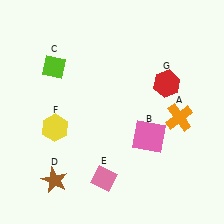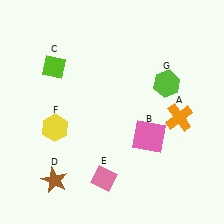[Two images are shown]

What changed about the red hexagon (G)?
In Image 1, G is red. In Image 2, it changed to lime.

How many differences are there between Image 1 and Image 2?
There is 1 difference between the two images.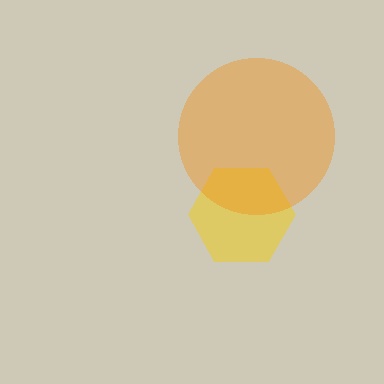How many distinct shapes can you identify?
There are 2 distinct shapes: a yellow hexagon, an orange circle.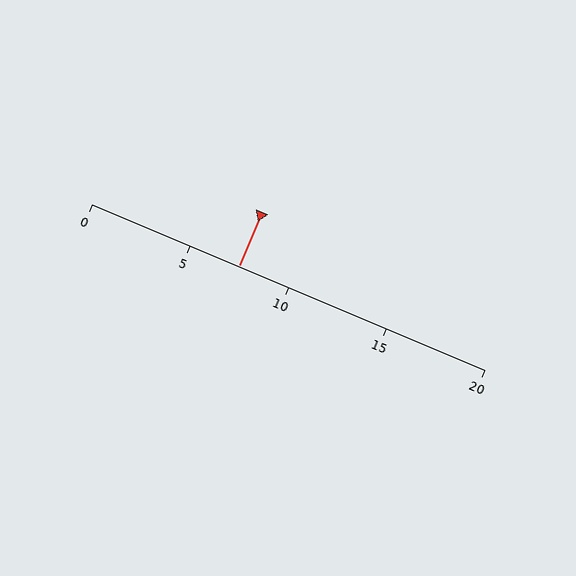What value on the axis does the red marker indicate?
The marker indicates approximately 7.5.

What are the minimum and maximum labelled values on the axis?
The axis runs from 0 to 20.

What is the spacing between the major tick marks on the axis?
The major ticks are spaced 5 apart.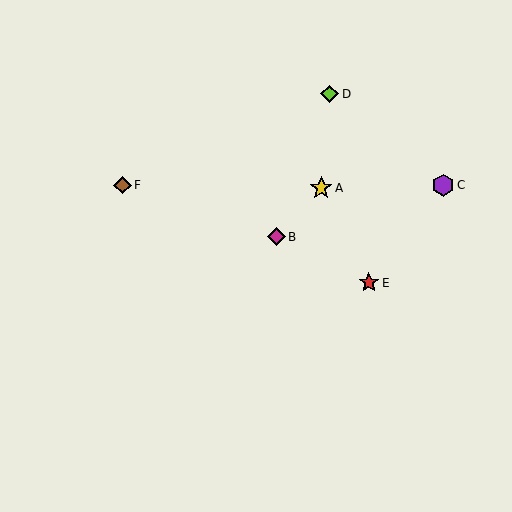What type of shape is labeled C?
Shape C is a purple hexagon.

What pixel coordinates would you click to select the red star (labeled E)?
Click at (369, 283) to select the red star E.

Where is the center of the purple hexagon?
The center of the purple hexagon is at (443, 185).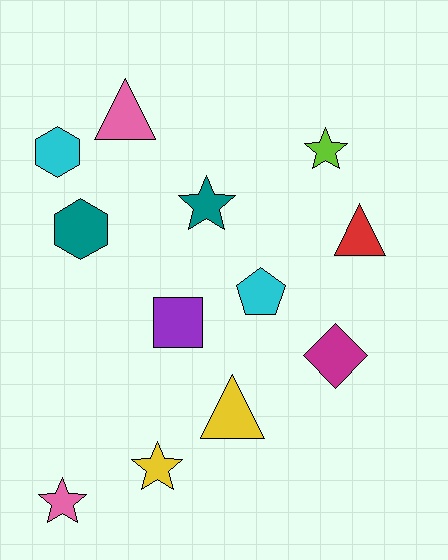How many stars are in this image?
There are 4 stars.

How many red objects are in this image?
There is 1 red object.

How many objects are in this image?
There are 12 objects.